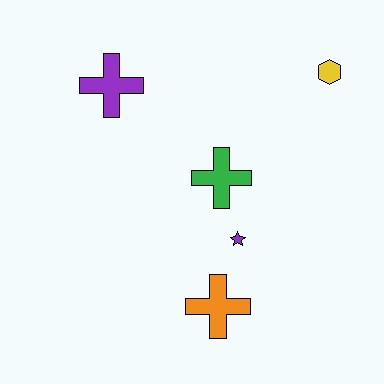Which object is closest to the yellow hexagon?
The green cross is closest to the yellow hexagon.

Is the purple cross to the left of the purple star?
Yes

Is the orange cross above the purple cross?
No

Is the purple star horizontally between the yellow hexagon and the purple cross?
Yes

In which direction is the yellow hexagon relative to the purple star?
The yellow hexagon is above the purple star.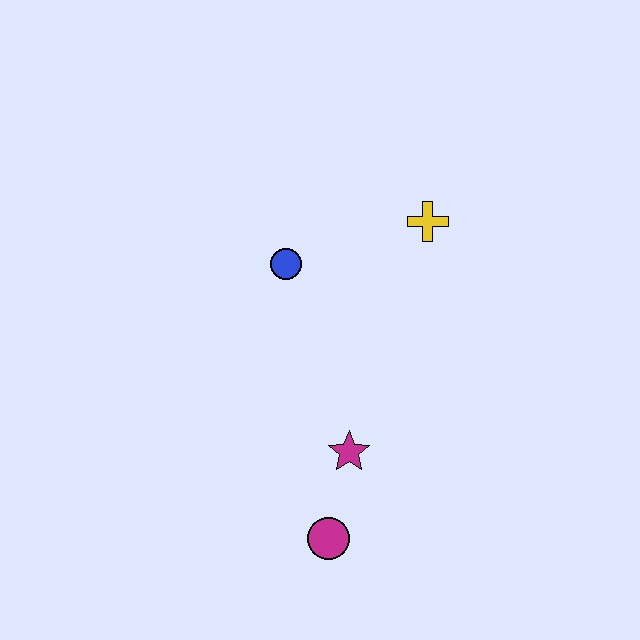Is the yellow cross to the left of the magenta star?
No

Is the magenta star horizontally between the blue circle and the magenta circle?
No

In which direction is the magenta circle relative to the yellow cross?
The magenta circle is below the yellow cross.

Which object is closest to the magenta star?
The magenta circle is closest to the magenta star.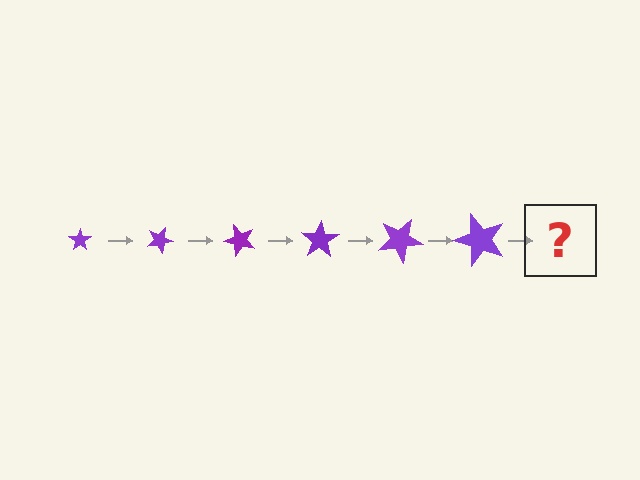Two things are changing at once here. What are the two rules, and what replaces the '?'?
The two rules are that the star grows larger each step and it rotates 25 degrees each step. The '?' should be a star, larger than the previous one and rotated 150 degrees from the start.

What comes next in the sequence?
The next element should be a star, larger than the previous one and rotated 150 degrees from the start.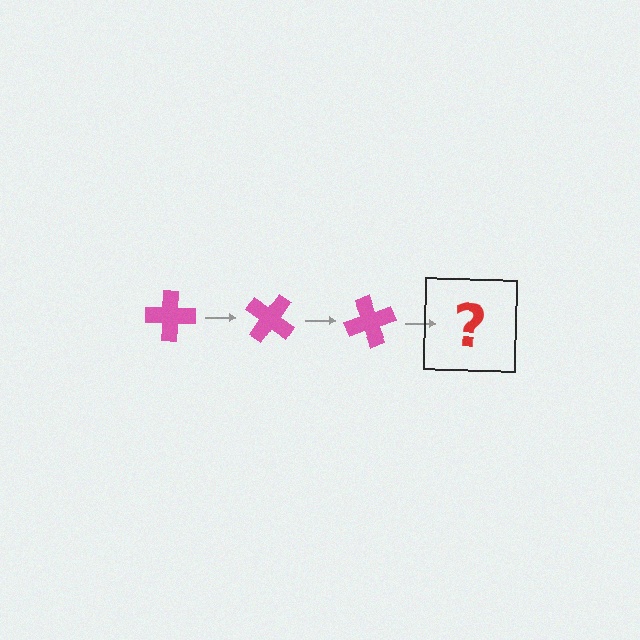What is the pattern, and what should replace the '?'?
The pattern is that the cross rotates 35 degrees each step. The '?' should be a pink cross rotated 105 degrees.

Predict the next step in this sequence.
The next step is a pink cross rotated 105 degrees.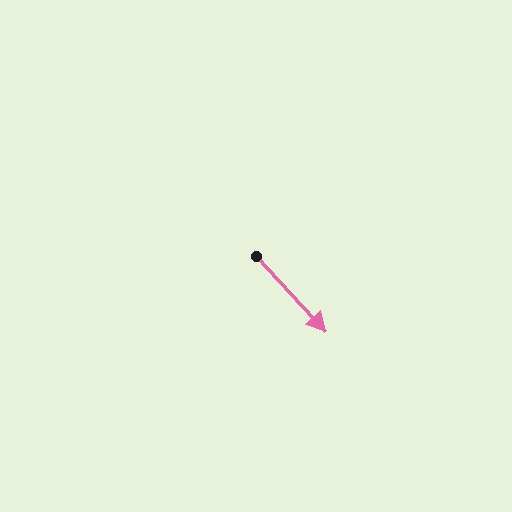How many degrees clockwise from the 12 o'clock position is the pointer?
Approximately 137 degrees.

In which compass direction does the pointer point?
Southeast.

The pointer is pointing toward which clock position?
Roughly 5 o'clock.